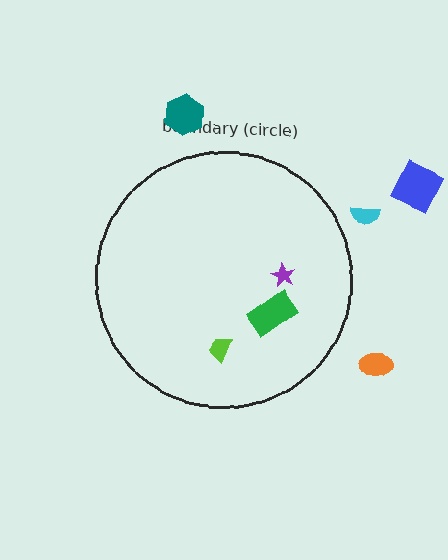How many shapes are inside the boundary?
3 inside, 4 outside.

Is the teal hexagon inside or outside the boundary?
Outside.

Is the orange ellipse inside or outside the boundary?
Outside.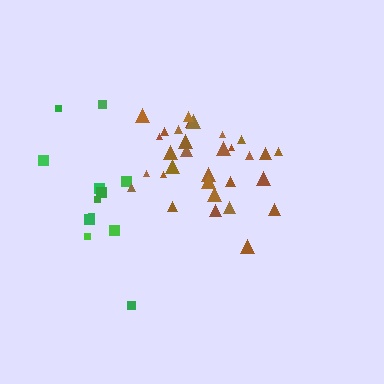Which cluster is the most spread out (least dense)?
Green.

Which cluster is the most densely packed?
Brown.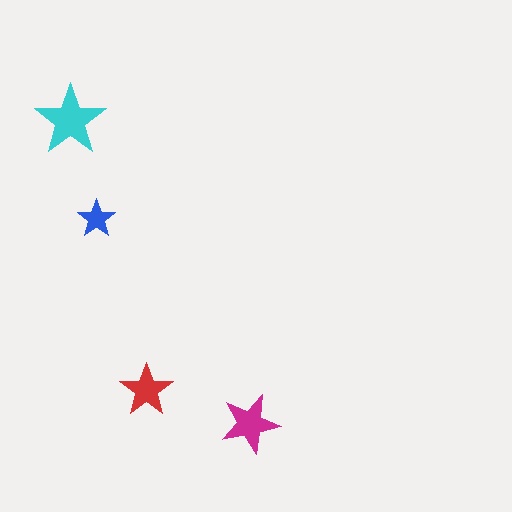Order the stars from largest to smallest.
the cyan one, the magenta one, the red one, the blue one.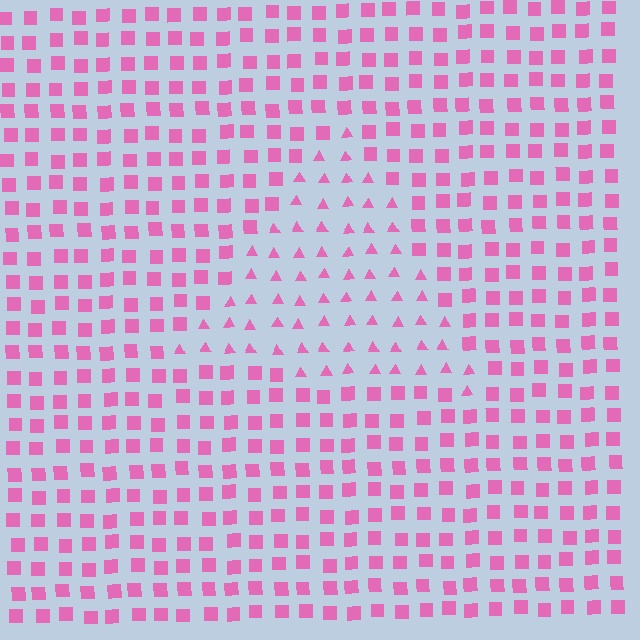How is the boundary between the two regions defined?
The boundary is defined by a change in element shape: triangles inside vs. squares outside. All elements share the same color and spacing.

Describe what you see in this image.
The image is filled with small pink elements arranged in a uniform grid. A triangle-shaped region contains triangles, while the surrounding area contains squares. The boundary is defined purely by the change in element shape.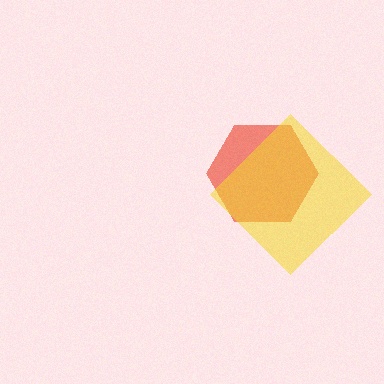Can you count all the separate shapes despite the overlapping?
Yes, there are 2 separate shapes.